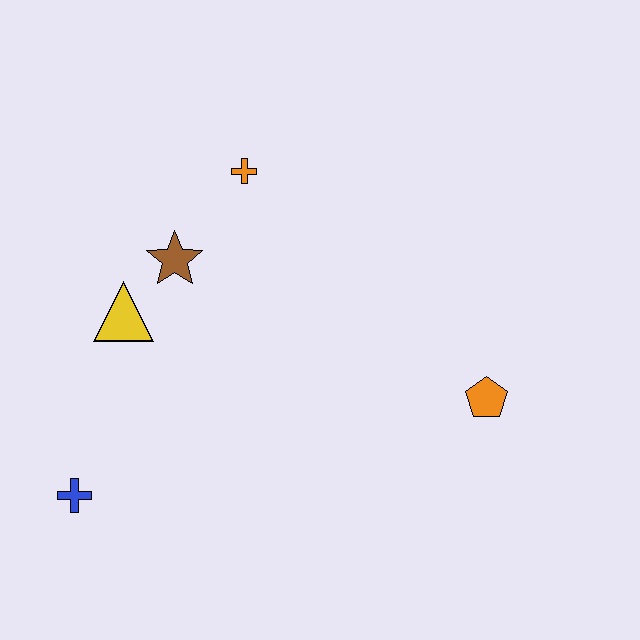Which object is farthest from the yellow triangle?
The orange pentagon is farthest from the yellow triangle.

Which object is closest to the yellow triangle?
The brown star is closest to the yellow triangle.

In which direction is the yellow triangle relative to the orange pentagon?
The yellow triangle is to the left of the orange pentagon.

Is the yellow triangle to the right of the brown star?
No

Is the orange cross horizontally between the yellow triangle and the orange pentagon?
Yes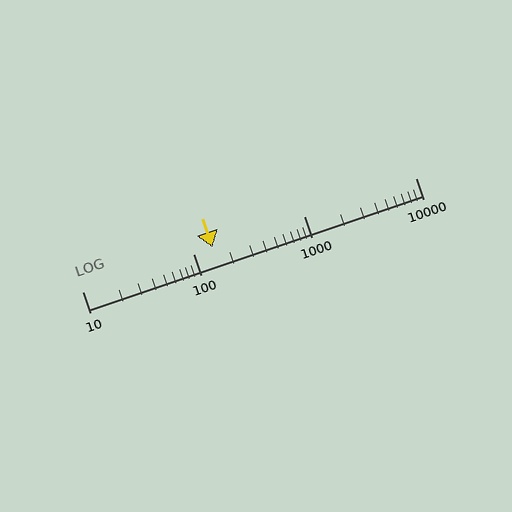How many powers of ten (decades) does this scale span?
The scale spans 3 decades, from 10 to 10000.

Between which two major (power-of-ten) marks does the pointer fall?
The pointer is between 100 and 1000.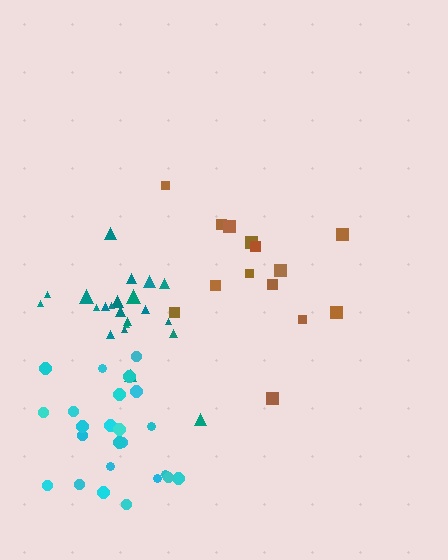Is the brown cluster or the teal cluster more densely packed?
Teal.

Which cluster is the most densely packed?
Cyan.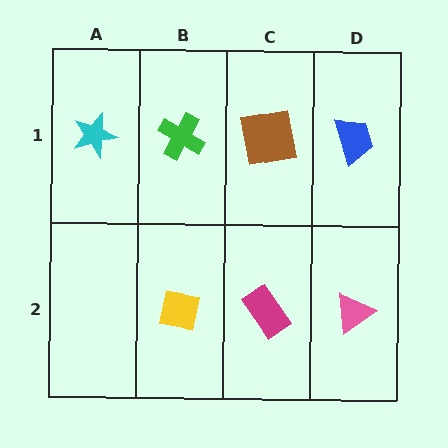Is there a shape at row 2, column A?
No, that cell is empty.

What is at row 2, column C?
A magenta rectangle.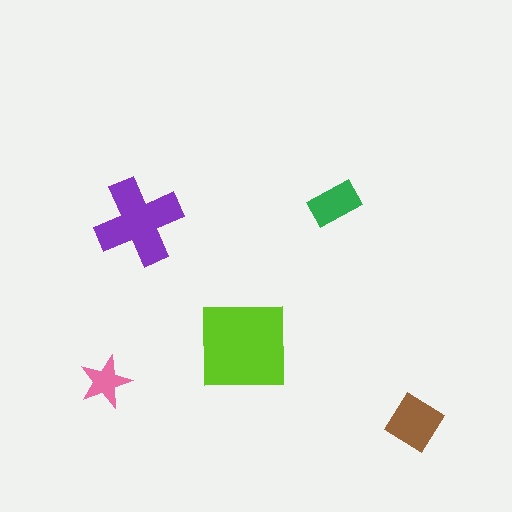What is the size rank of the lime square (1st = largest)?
1st.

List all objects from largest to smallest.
The lime square, the purple cross, the brown diamond, the green rectangle, the pink star.